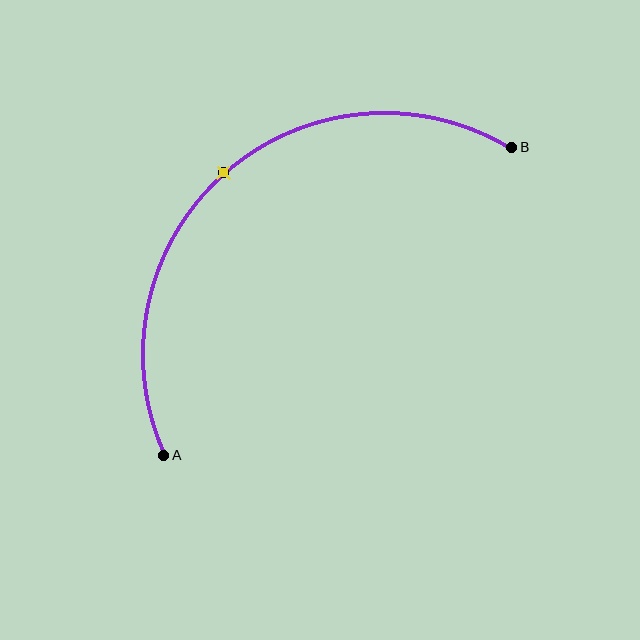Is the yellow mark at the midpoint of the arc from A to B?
Yes. The yellow mark lies on the arc at equal arc-length from both A and B — it is the arc midpoint.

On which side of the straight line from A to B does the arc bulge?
The arc bulges above and to the left of the straight line connecting A and B.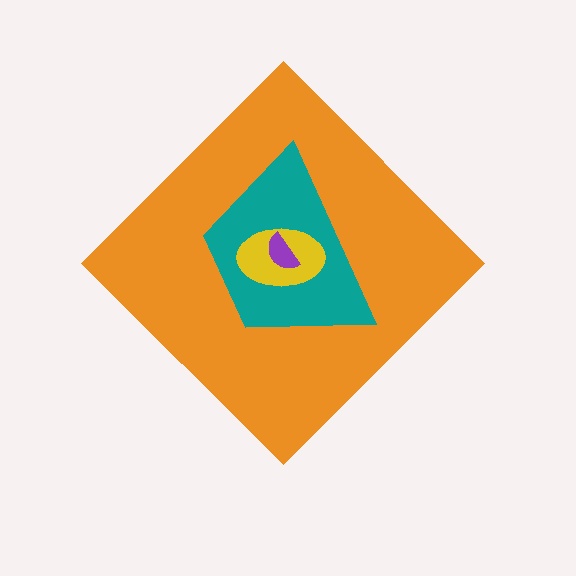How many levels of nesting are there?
4.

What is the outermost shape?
The orange diamond.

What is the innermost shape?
The purple semicircle.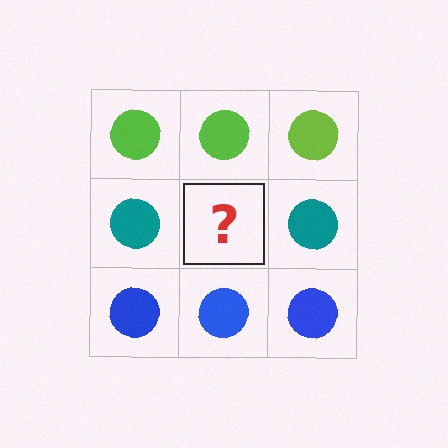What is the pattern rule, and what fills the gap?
The rule is that each row has a consistent color. The gap should be filled with a teal circle.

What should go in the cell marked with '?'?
The missing cell should contain a teal circle.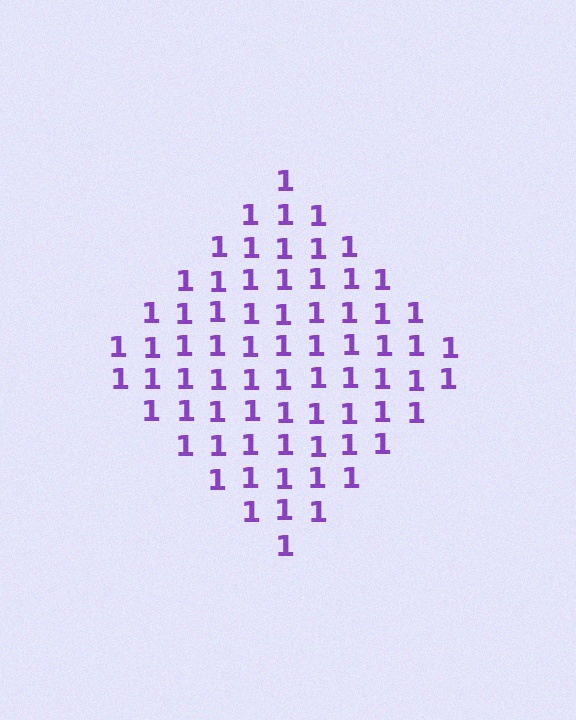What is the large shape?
The large shape is a diamond.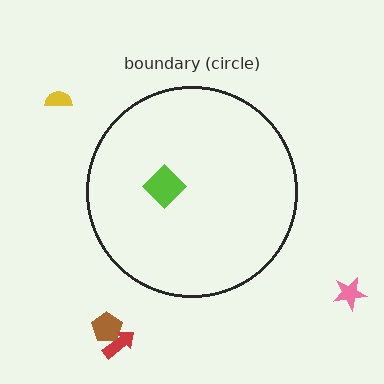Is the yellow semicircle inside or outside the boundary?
Outside.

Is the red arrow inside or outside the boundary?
Outside.